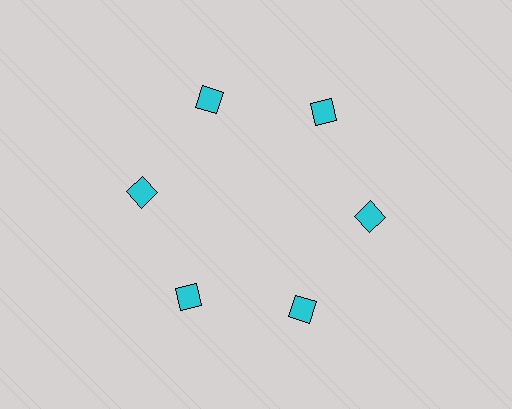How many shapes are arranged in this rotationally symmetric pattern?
There are 6 shapes, arranged in 6 groups of 1.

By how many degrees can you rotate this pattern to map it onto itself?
The pattern maps onto itself every 60 degrees of rotation.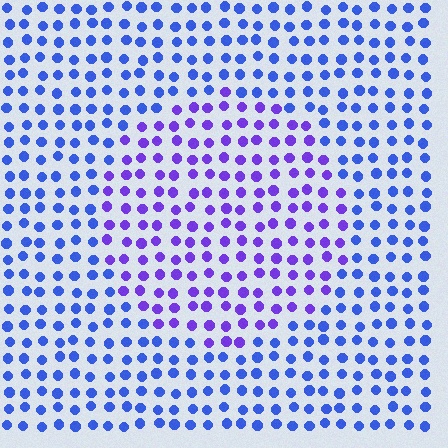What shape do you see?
I see a circle.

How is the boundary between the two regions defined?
The boundary is defined purely by a slight shift in hue (about 35 degrees). Spacing, size, and orientation are identical on both sides.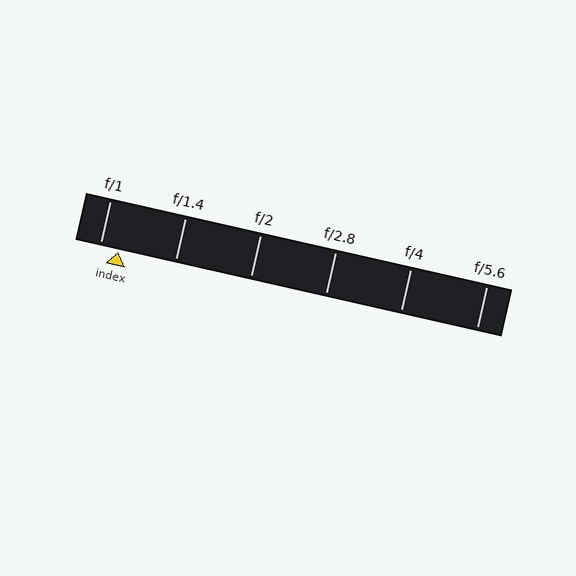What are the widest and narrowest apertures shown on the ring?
The widest aperture shown is f/1 and the narrowest is f/5.6.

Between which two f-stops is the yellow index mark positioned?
The index mark is between f/1 and f/1.4.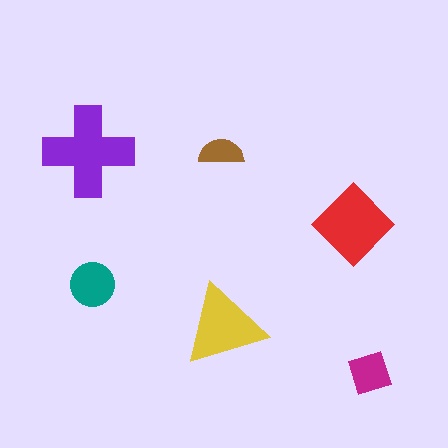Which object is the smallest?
The brown semicircle.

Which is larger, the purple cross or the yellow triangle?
The purple cross.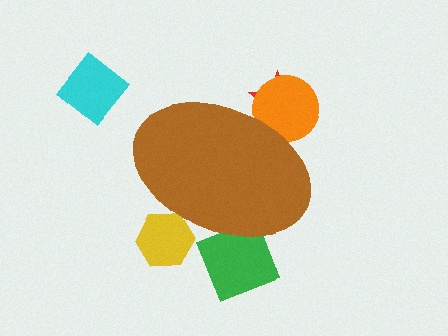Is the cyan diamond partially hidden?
No, the cyan diamond is fully visible.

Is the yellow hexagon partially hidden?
Yes, the yellow hexagon is partially hidden behind the brown ellipse.